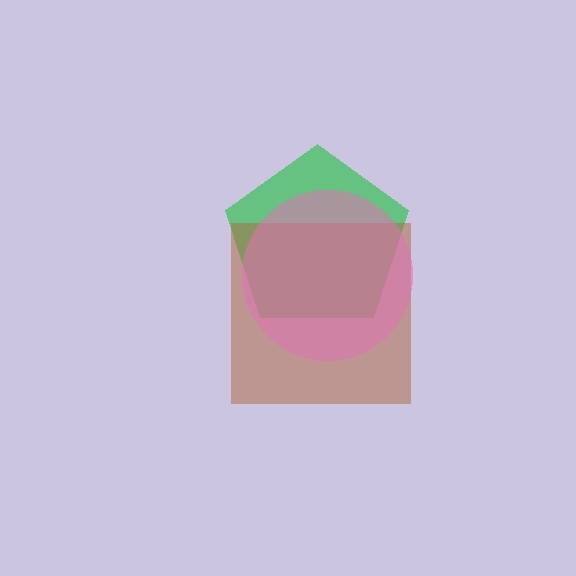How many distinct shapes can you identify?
There are 3 distinct shapes: a green pentagon, a brown square, a pink circle.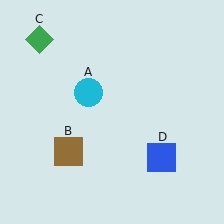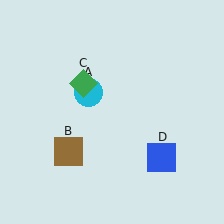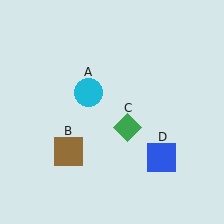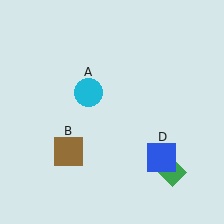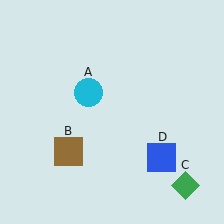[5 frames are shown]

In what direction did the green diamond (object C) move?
The green diamond (object C) moved down and to the right.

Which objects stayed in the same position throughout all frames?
Cyan circle (object A) and brown square (object B) and blue square (object D) remained stationary.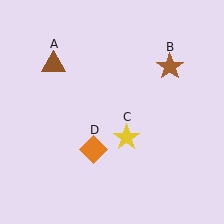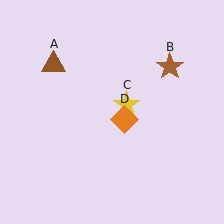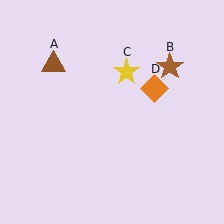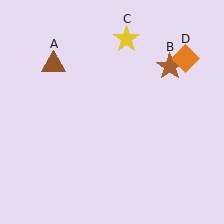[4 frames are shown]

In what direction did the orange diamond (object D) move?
The orange diamond (object D) moved up and to the right.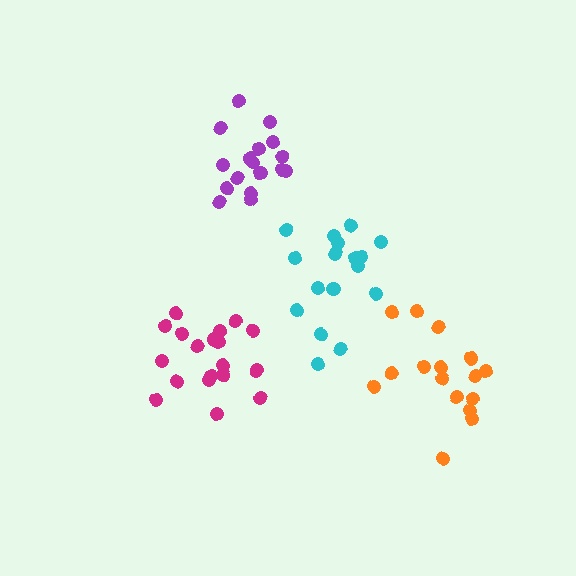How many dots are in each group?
Group 1: 17 dots, Group 2: 17 dots, Group 3: 16 dots, Group 4: 19 dots (69 total).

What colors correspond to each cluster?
The clusters are colored: cyan, purple, orange, magenta.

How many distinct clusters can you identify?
There are 4 distinct clusters.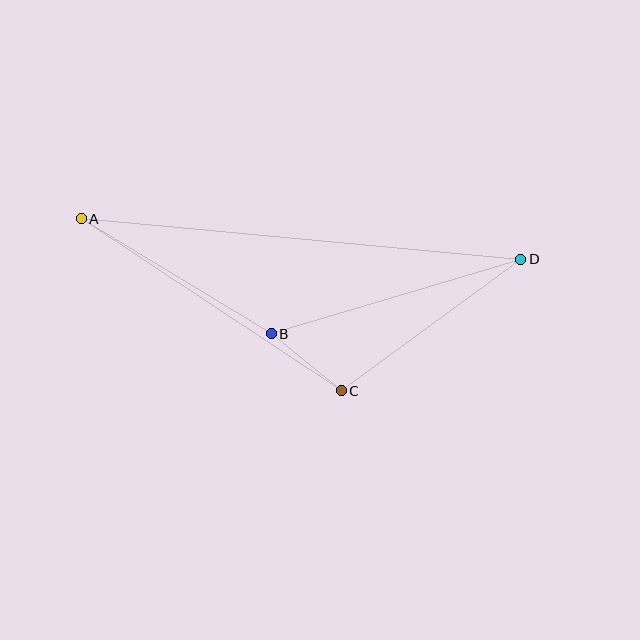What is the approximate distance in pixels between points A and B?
The distance between A and B is approximately 222 pixels.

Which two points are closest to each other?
Points B and C are closest to each other.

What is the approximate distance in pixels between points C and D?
The distance between C and D is approximately 222 pixels.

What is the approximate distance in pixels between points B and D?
The distance between B and D is approximately 260 pixels.